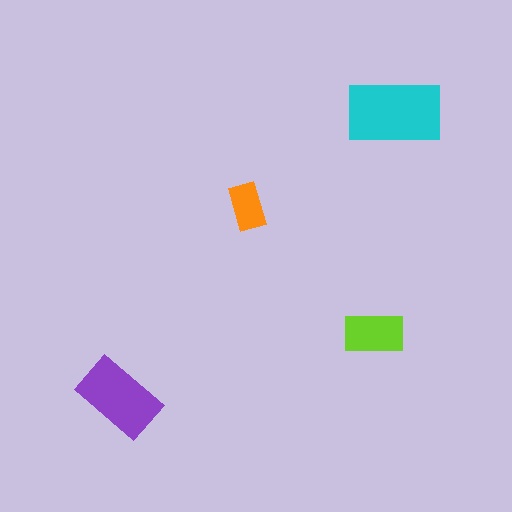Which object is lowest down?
The purple rectangle is bottommost.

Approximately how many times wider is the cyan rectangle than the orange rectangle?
About 2 times wider.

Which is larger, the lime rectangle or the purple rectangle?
The purple one.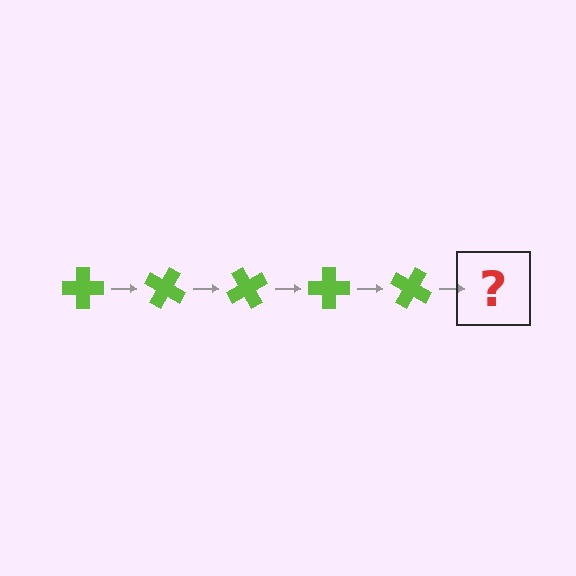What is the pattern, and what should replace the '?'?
The pattern is that the cross rotates 30 degrees each step. The '?' should be a lime cross rotated 150 degrees.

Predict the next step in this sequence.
The next step is a lime cross rotated 150 degrees.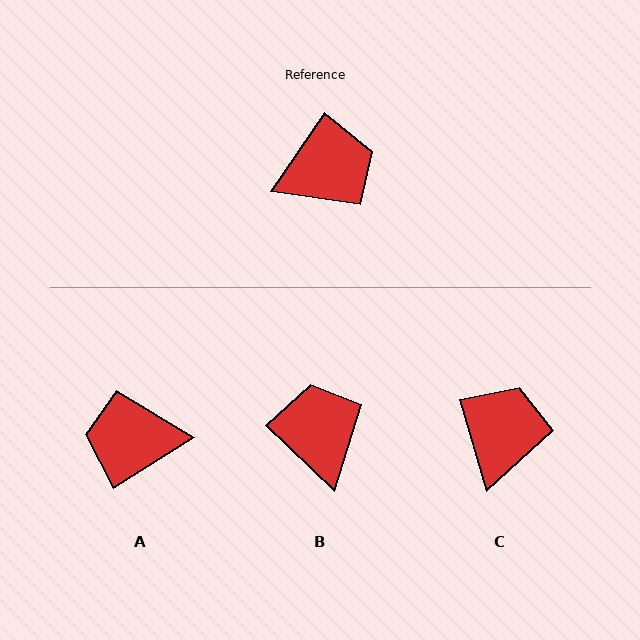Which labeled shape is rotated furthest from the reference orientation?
A, about 157 degrees away.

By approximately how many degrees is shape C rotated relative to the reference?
Approximately 51 degrees counter-clockwise.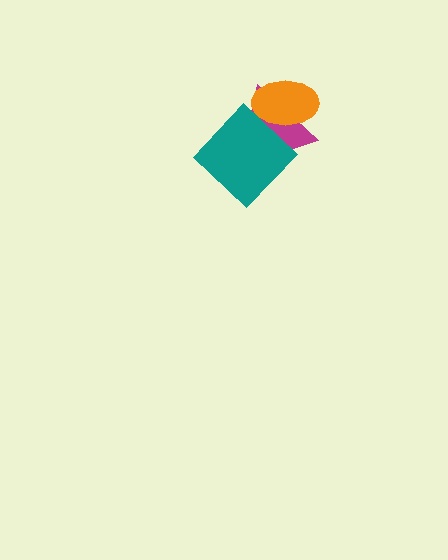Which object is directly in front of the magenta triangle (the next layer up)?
The orange ellipse is directly in front of the magenta triangle.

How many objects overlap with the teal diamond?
1 object overlaps with the teal diamond.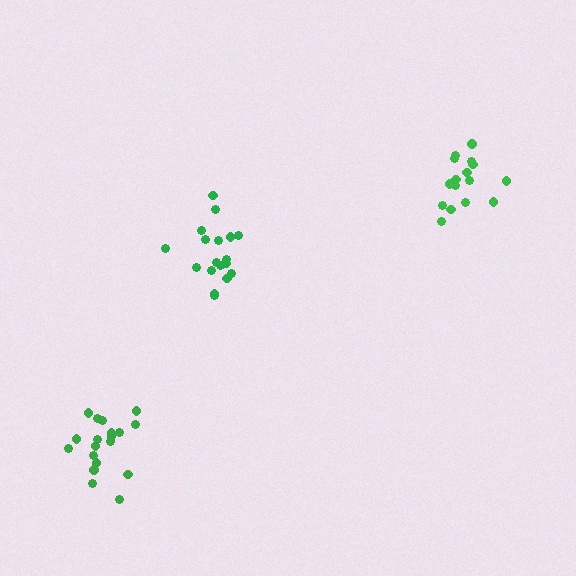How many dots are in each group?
Group 1: 19 dots, Group 2: 18 dots, Group 3: 16 dots (53 total).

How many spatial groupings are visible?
There are 3 spatial groupings.